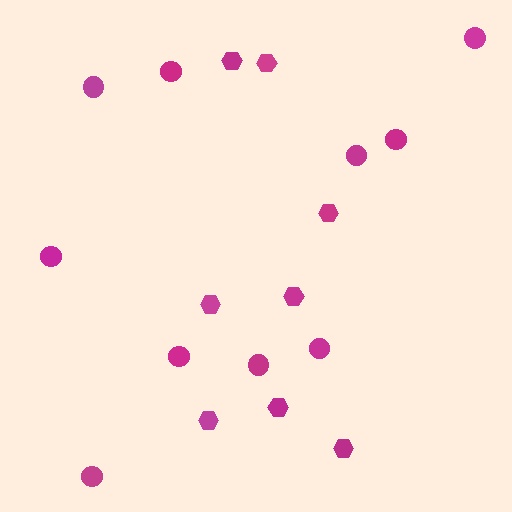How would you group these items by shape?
There are 2 groups: one group of hexagons (8) and one group of circles (10).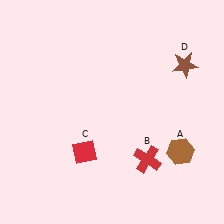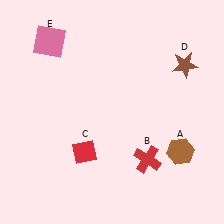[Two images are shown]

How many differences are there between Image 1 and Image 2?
There is 1 difference between the two images.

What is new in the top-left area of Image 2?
A pink square (E) was added in the top-left area of Image 2.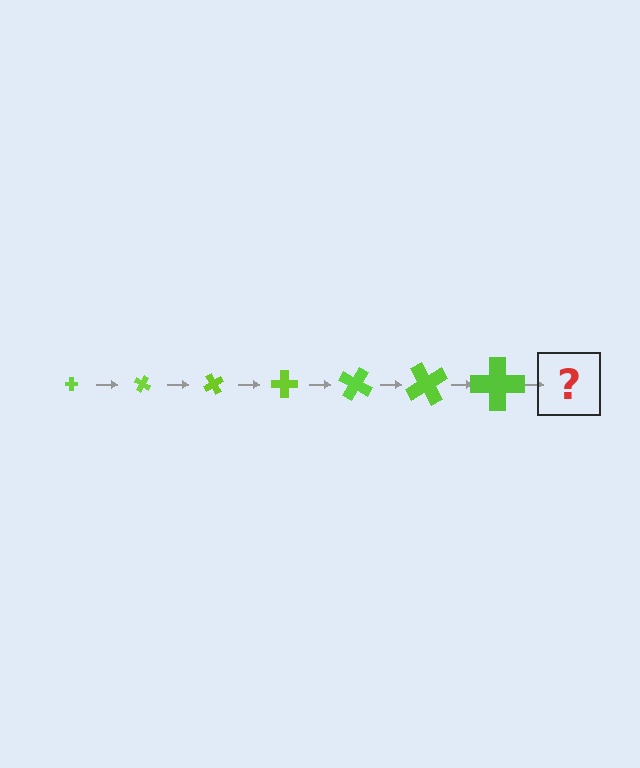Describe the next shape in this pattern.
It should be a cross, larger than the previous one and rotated 210 degrees from the start.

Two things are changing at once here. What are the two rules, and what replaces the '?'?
The two rules are that the cross grows larger each step and it rotates 30 degrees each step. The '?' should be a cross, larger than the previous one and rotated 210 degrees from the start.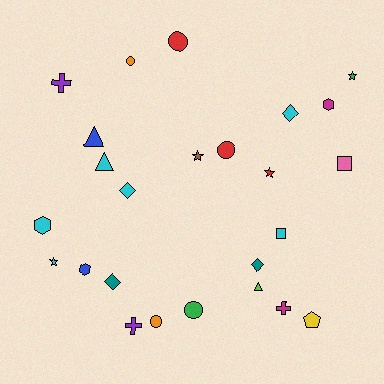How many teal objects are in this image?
There are 2 teal objects.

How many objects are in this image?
There are 25 objects.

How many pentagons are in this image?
There is 1 pentagon.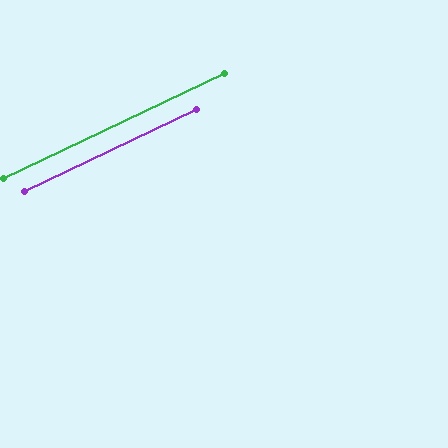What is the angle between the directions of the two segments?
Approximately 0 degrees.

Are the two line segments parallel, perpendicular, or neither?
Parallel — their directions differ by only 0.3°.